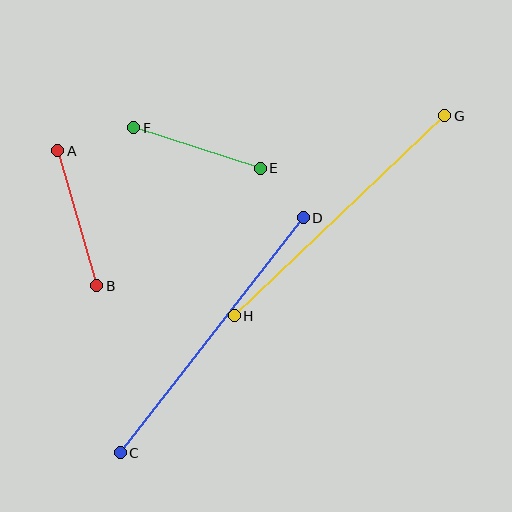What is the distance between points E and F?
The distance is approximately 133 pixels.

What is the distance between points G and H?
The distance is approximately 290 pixels.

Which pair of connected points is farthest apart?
Points C and D are farthest apart.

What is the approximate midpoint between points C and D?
The midpoint is at approximately (212, 335) pixels.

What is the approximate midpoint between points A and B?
The midpoint is at approximately (77, 218) pixels.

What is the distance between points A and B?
The distance is approximately 141 pixels.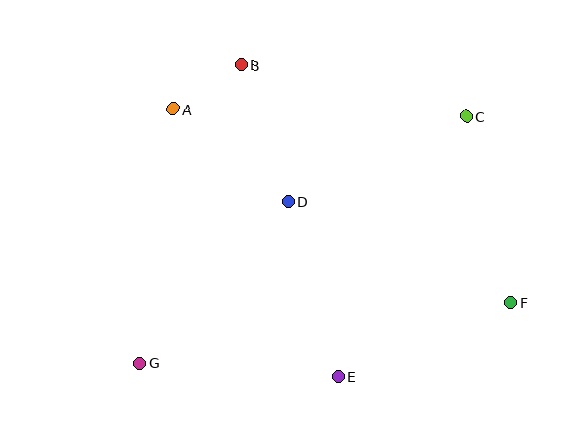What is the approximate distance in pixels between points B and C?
The distance between B and C is approximately 231 pixels.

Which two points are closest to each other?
Points A and B are closest to each other.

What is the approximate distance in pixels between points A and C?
The distance between A and C is approximately 294 pixels.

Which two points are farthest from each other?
Points C and G are farthest from each other.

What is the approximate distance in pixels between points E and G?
The distance between E and G is approximately 198 pixels.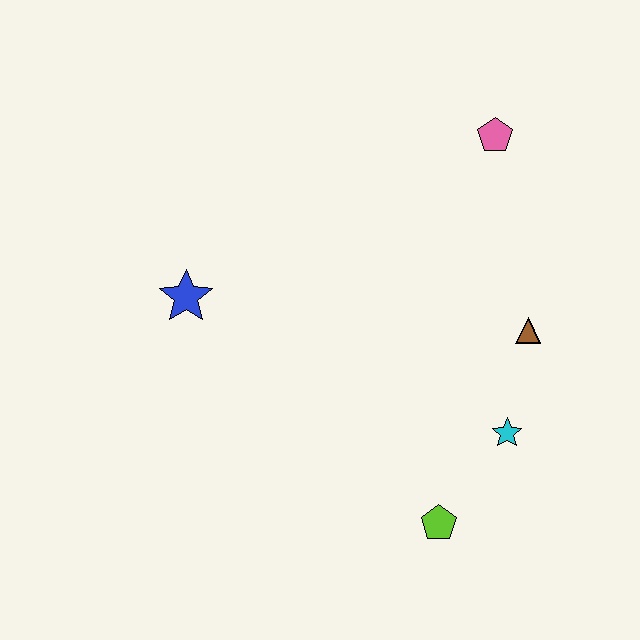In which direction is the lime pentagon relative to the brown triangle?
The lime pentagon is below the brown triangle.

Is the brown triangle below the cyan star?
No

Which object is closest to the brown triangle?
The cyan star is closest to the brown triangle.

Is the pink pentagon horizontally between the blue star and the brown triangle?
Yes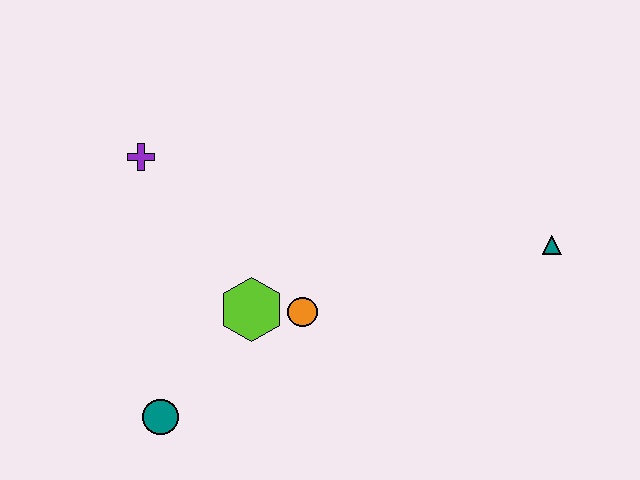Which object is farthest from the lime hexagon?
The teal triangle is farthest from the lime hexagon.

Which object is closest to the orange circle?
The lime hexagon is closest to the orange circle.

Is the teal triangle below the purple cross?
Yes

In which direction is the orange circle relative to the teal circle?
The orange circle is to the right of the teal circle.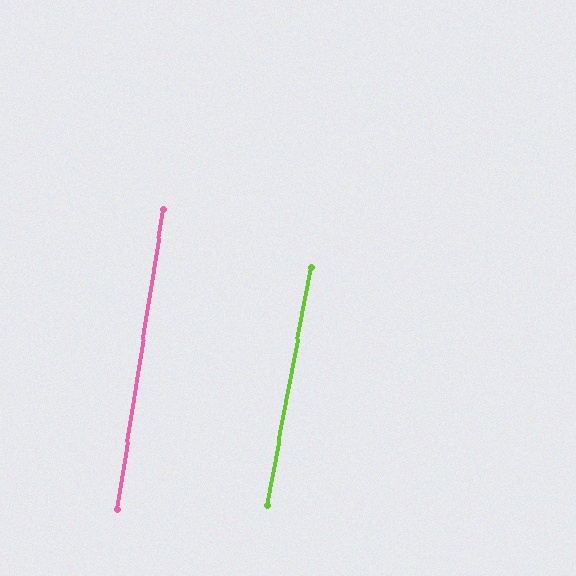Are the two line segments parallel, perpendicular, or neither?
Parallel — their directions differ by only 1.6°.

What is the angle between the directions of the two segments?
Approximately 2 degrees.